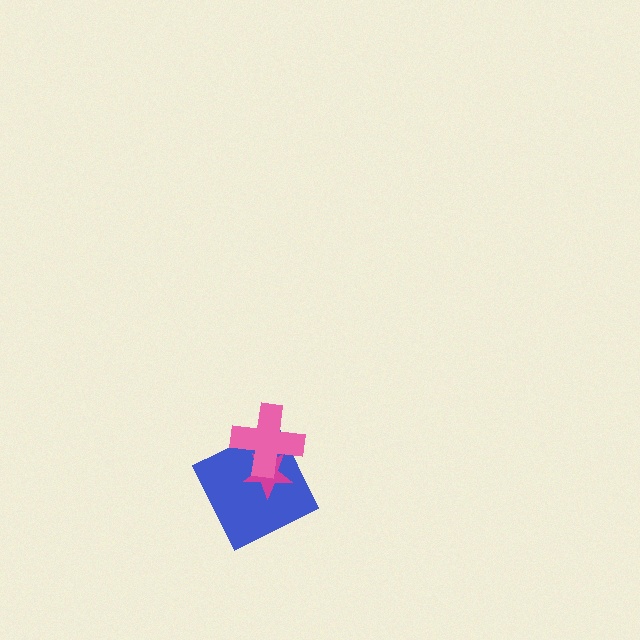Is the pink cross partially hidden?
No, no other shape covers it.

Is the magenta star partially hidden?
Yes, it is partially covered by another shape.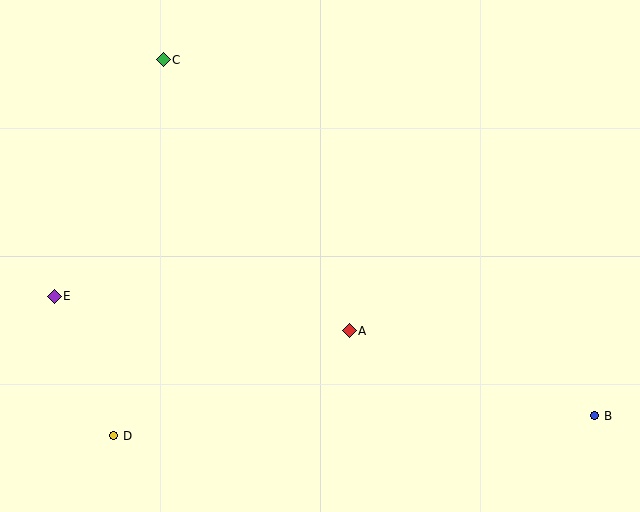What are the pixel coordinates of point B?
Point B is at (595, 416).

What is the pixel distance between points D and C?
The distance between D and C is 379 pixels.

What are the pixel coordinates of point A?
Point A is at (349, 331).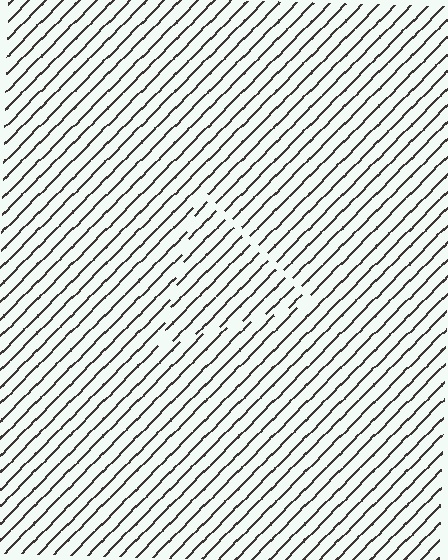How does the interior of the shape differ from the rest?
The interior of the shape contains the same grating, shifted by half a period — the contour is defined by the phase discontinuity where line-ends from the inner and outer gratings abut.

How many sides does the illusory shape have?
3 sides — the line-ends trace a triangle.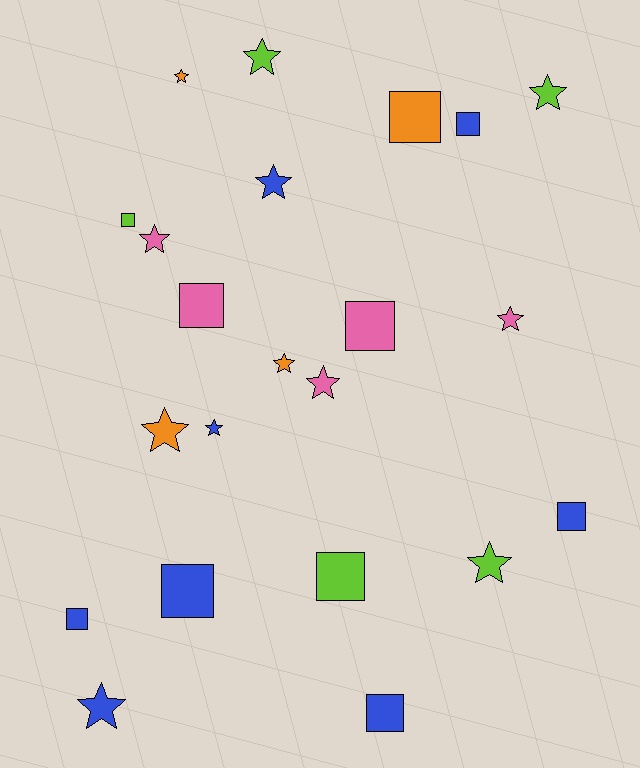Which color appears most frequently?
Blue, with 8 objects.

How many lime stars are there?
There are 3 lime stars.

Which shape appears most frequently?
Star, with 12 objects.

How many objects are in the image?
There are 22 objects.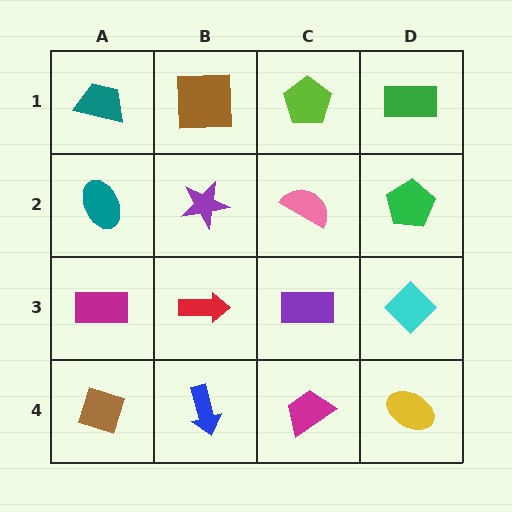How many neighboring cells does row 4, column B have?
3.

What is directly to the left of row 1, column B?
A teal trapezoid.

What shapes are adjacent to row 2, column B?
A brown square (row 1, column B), a red arrow (row 3, column B), a teal ellipse (row 2, column A), a pink semicircle (row 2, column C).